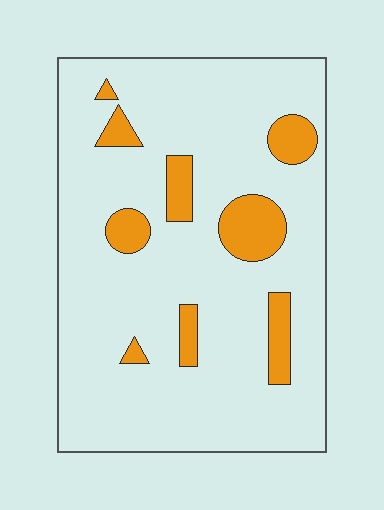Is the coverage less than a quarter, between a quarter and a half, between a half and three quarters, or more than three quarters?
Less than a quarter.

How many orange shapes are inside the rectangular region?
9.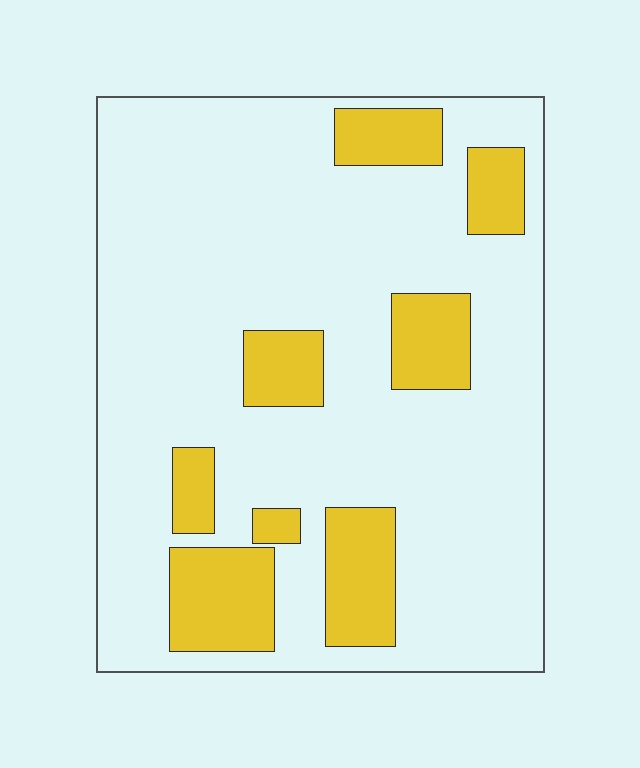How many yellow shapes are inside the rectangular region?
8.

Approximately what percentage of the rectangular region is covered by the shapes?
Approximately 20%.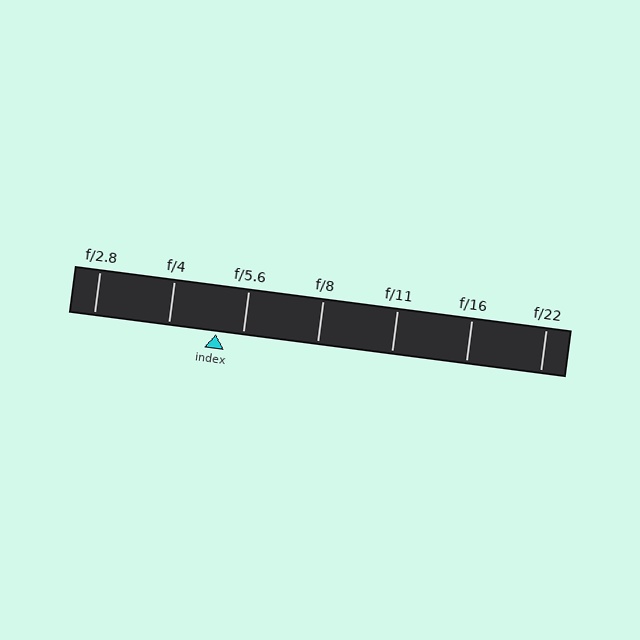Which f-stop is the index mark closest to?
The index mark is closest to f/5.6.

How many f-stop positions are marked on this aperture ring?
There are 7 f-stop positions marked.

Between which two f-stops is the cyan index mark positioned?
The index mark is between f/4 and f/5.6.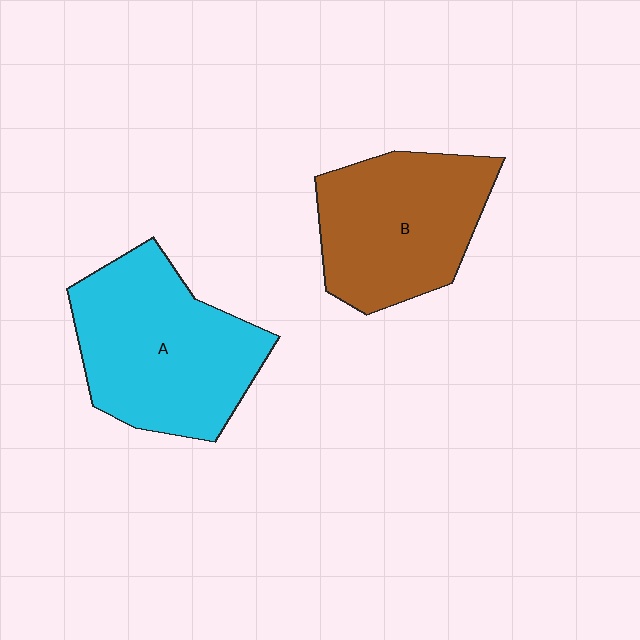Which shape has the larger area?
Shape A (cyan).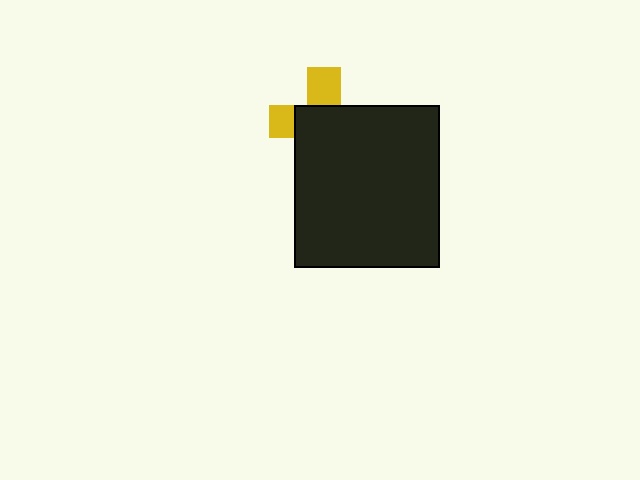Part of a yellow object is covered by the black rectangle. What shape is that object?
It is a cross.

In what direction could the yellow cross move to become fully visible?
The yellow cross could move toward the upper-left. That would shift it out from behind the black rectangle entirely.